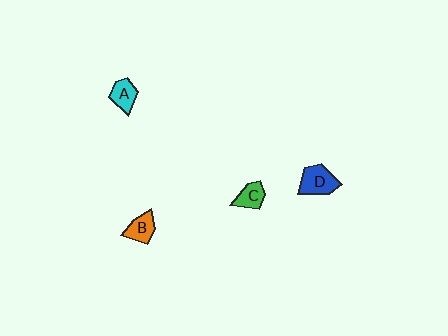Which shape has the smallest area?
Shape C (green).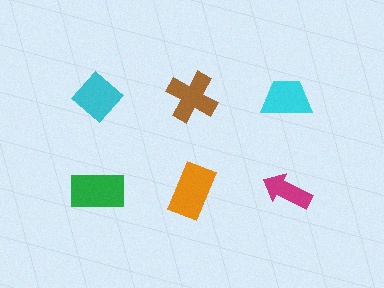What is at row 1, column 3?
A cyan trapezoid.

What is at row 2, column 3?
A magenta arrow.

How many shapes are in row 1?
3 shapes.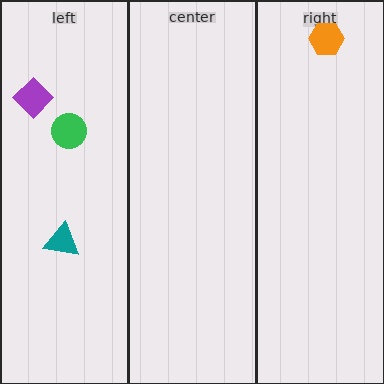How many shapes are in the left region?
3.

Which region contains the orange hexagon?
The right region.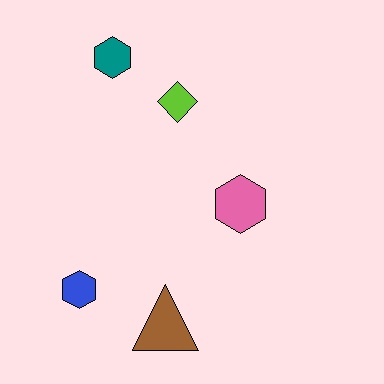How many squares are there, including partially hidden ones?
There are no squares.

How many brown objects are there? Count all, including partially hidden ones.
There is 1 brown object.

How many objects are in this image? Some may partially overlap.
There are 5 objects.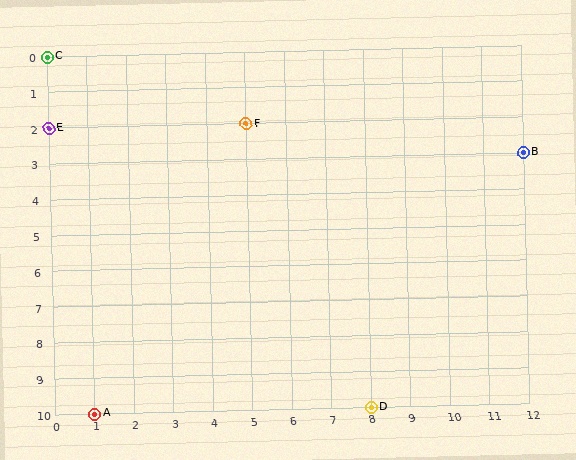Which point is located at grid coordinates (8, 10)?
Point D is at (8, 10).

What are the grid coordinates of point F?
Point F is at grid coordinates (5, 2).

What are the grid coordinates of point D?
Point D is at grid coordinates (8, 10).